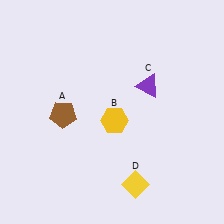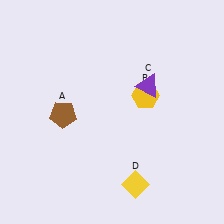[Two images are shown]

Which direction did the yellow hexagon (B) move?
The yellow hexagon (B) moved right.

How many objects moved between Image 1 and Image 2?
1 object moved between the two images.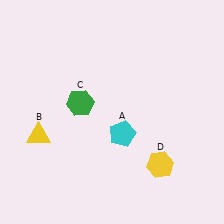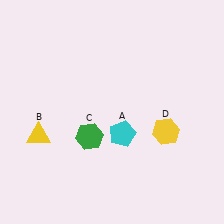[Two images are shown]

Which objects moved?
The objects that moved are: the green hexagon (C), the yellow hexagon (D).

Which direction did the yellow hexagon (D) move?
The yellow hexagon (D) moved up.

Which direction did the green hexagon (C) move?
The green hexagon (C) moved down.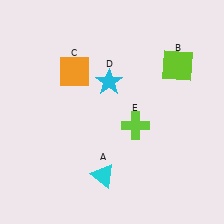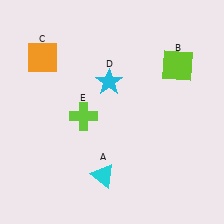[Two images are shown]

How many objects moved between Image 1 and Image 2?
2 objects moved between the two images.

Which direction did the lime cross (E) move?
The lime cross (E) moved left.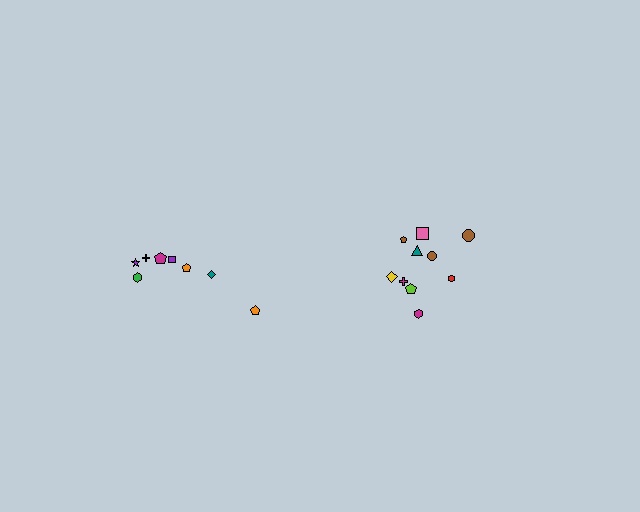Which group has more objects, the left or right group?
The right group.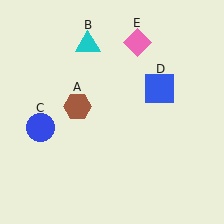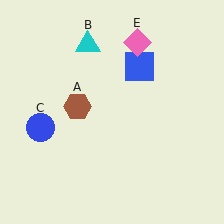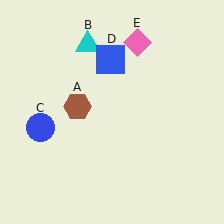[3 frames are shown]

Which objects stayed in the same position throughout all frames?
Brown hexagon (object A) and cyan triangle (object B) and blue circle (object C) and pink diamond (object E) remained stationary.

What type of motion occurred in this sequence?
The blue square (object D) rotated counterclockwise around the center of the scene.